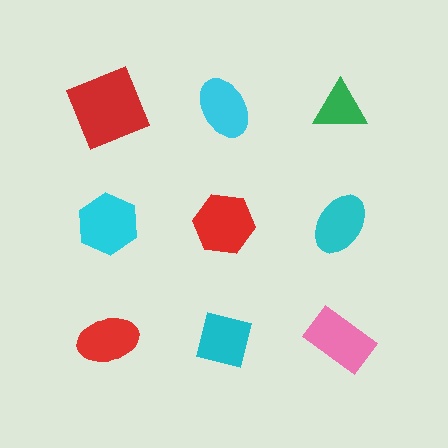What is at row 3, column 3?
A pink rectangle.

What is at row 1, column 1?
A red square.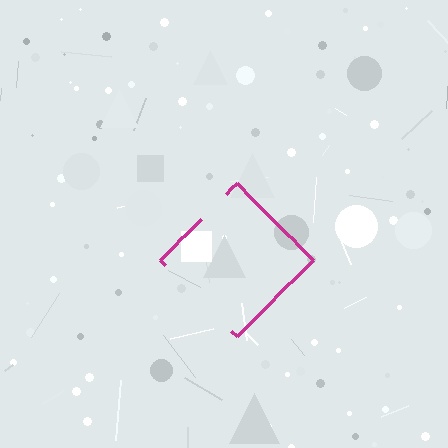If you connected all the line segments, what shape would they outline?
They would outline a diamond.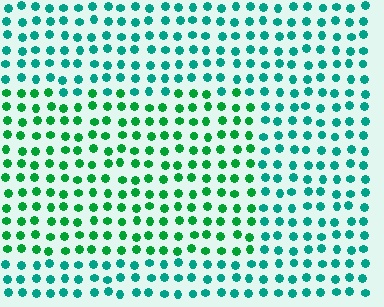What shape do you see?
I see a rectangle.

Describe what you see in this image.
The image is filled with small teal elements in a uniform arrangement. A rectangle-shaped region is visible where the elements are tinted to a slightly different hue, forming a subtle color boundary.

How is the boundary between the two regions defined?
The boundary is defined purely by a slight shift in hue (about 33 degrees). Spacing, size, and orientation are identical on both sides.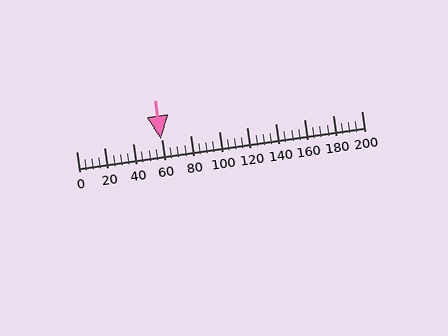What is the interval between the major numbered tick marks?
The major tick marks are spaced 20 units apart.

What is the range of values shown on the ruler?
The ruler shows values from 0 to 200.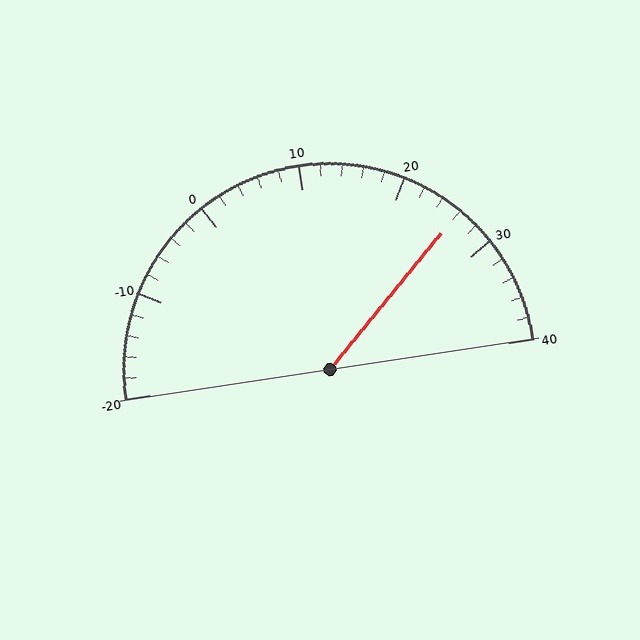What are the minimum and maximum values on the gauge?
The gauge ranges from -20 to 40.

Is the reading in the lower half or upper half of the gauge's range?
The reading is in the upper half of the range (-20 to 40).